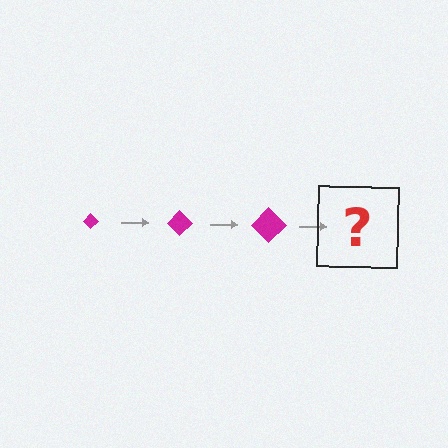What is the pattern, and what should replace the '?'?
The pattern is that the diamond gets progressively larger each step. The '?' should be a magenta diamond, larger than the previous one.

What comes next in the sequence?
The next element should be a magenta diamond, larger than the previous one.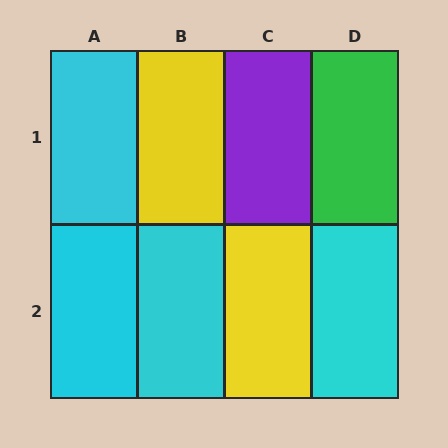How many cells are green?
1 cell is green.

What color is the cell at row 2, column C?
Yellow.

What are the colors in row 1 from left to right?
Cyan, yellow, purple, green.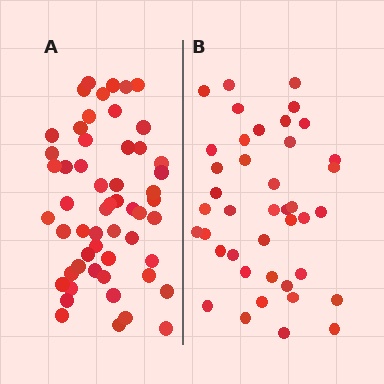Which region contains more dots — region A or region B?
Region A (the left region) has more dots.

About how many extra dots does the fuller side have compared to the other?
Region A has approximately 15 more dots than region B.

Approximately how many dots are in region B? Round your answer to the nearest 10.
About 40 dots. (The exact count is 41, which rounds to 40.)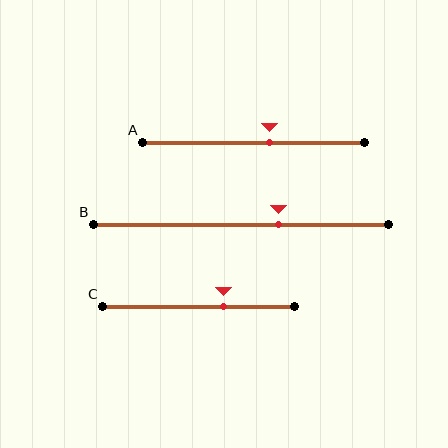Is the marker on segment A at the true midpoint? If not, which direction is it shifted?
No, the marker on segment A is shifted to the right by about 7% of the segment length.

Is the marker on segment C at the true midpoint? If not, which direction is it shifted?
No, the marker on segment C is shifted to the right by about 13% of the segment length.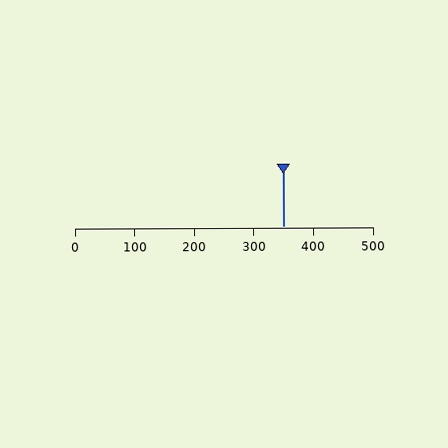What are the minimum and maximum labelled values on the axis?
The axis runs from 0 to 500.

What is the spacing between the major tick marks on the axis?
The major ticks are spaced 100 apart.